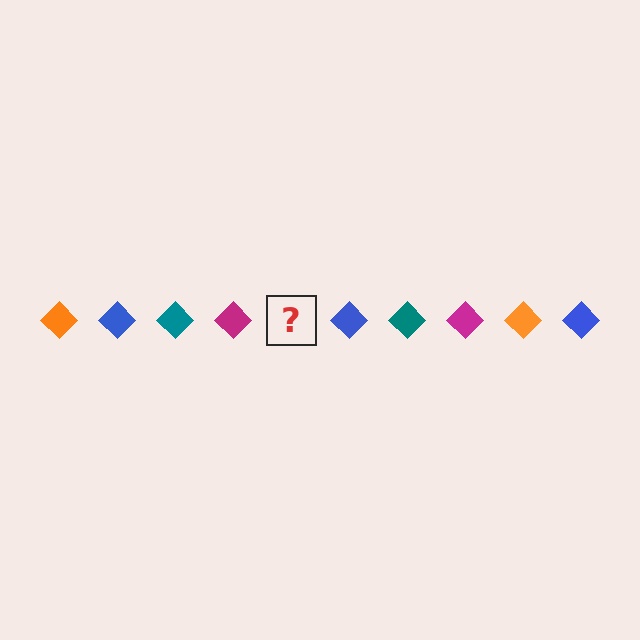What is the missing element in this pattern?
The missing element is an orange diamond.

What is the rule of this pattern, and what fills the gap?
The rule is that the pattern cycles through orange, blue, teal, magenta diamonds. The gap should be filled with an orange diamond.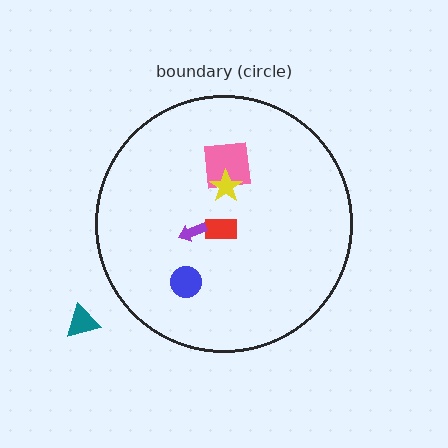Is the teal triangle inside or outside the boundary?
Outside.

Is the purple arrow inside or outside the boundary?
Inside.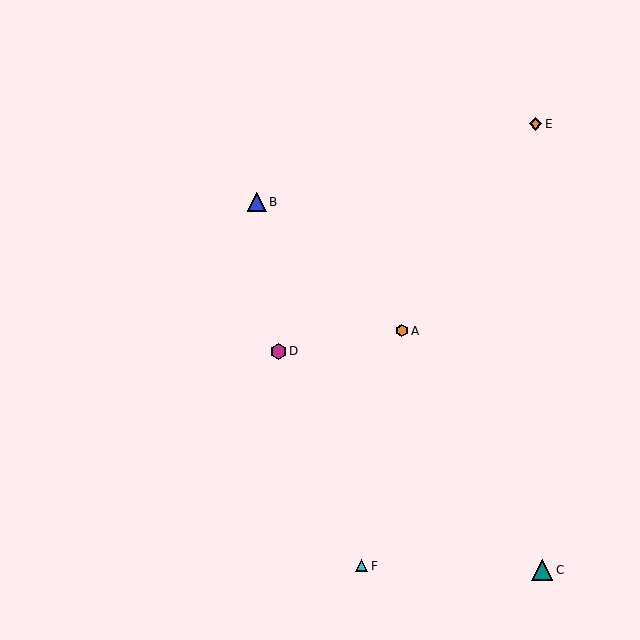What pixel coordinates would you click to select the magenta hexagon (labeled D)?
Click at (278, 351) to select the magenta hexagon D.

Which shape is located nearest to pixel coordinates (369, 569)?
The cyan triangle (labeled F) at (362, 566) is nearest to that location.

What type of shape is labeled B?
Shape B is a blue triangle.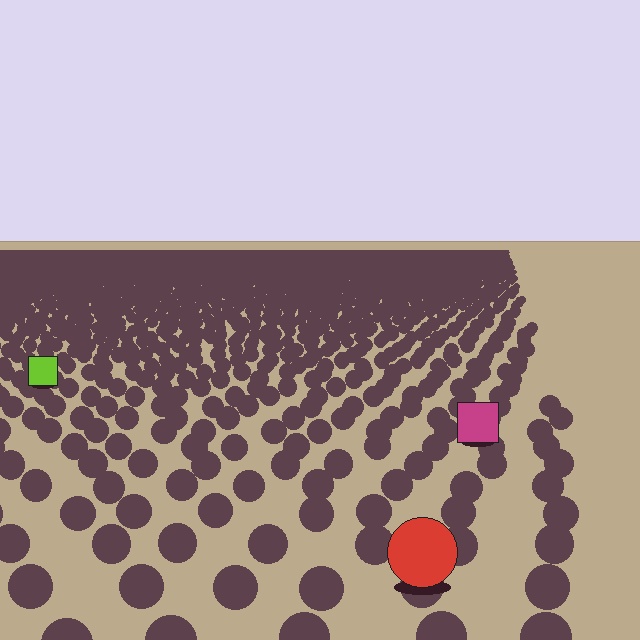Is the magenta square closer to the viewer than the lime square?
Yes. The magenta square is closer — you can tell from the texture gradient: the ground texture is coarser near it.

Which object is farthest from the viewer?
The lime square is farthest from the viewer. It appears smaller and the ground texture around it is denser.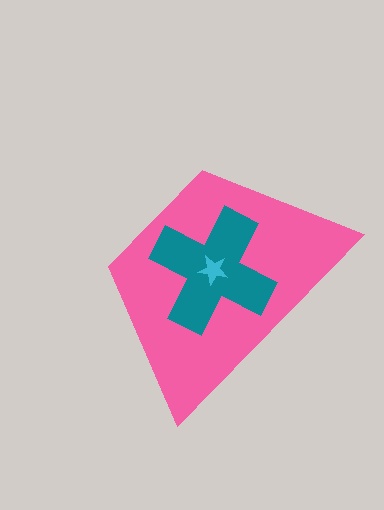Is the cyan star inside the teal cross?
Yes.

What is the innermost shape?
The cyan star.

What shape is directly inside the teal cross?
The cyan star.